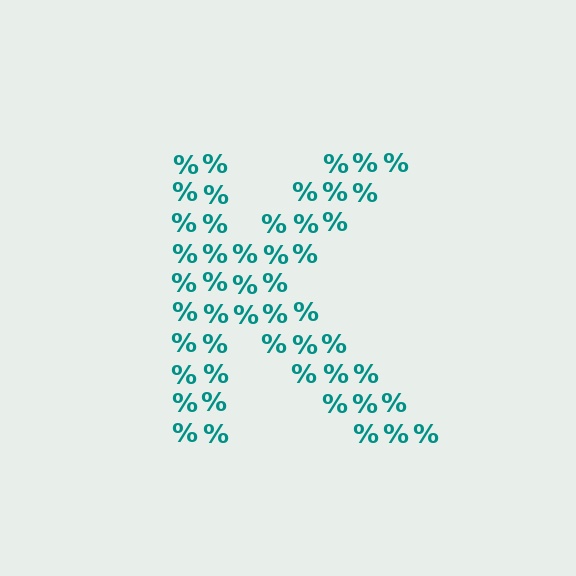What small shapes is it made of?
It is made of small percent signs.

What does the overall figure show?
The overall figure shows the letter K.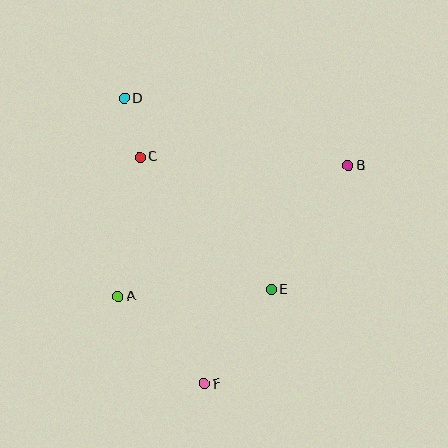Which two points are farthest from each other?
Points D and F are farthest from each other.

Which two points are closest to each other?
Points C and D are closest to each other.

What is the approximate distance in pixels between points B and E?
The distance between B and E is approximately 146 pixels.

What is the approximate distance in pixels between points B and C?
The distance between B and C is approximately 208 pixels.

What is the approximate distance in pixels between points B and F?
The distance between B and F is approximately 261 pixels.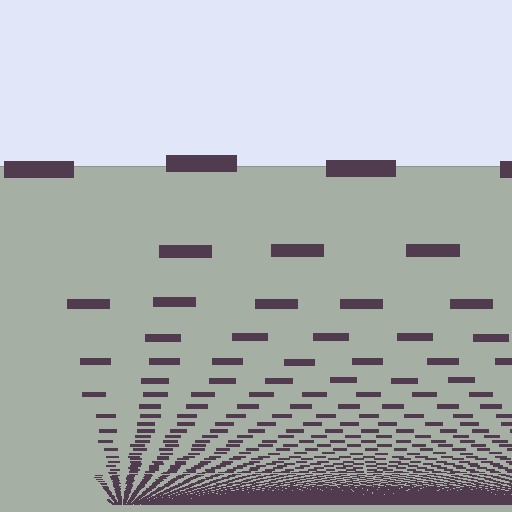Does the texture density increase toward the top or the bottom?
Density increases toward the bottom.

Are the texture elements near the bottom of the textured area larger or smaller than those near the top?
Smaller. The gradient is inverted — elements near the bottom are smaller and denser.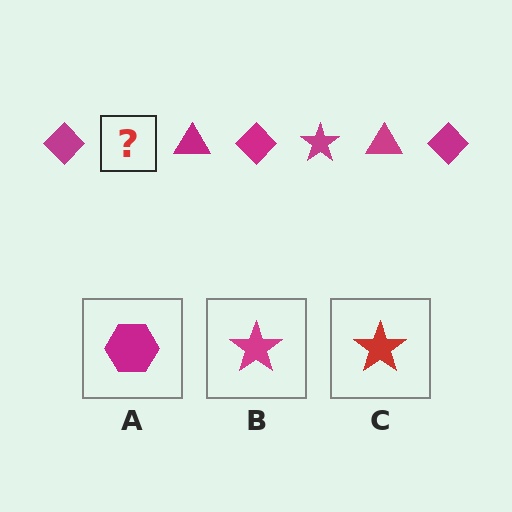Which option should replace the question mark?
Option B.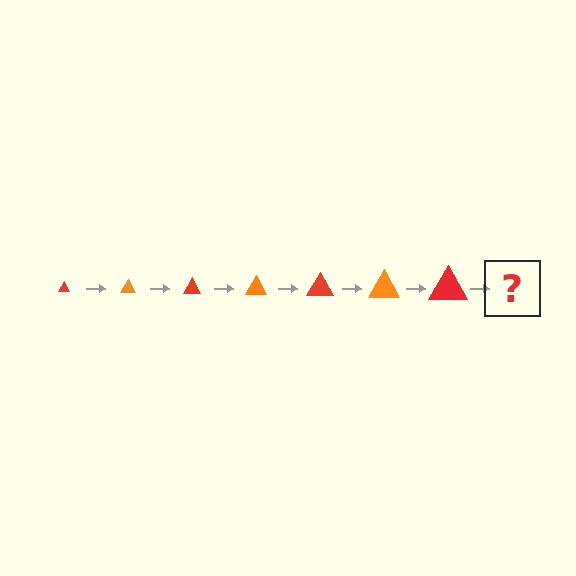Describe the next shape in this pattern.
It should be an orange triangle, larger than the previous one.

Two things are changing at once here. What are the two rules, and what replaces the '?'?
The two rules are that the triangle grows larger each step and the color cycles through red and orange. The '?' should be an orange triangle, larger than the previous one.